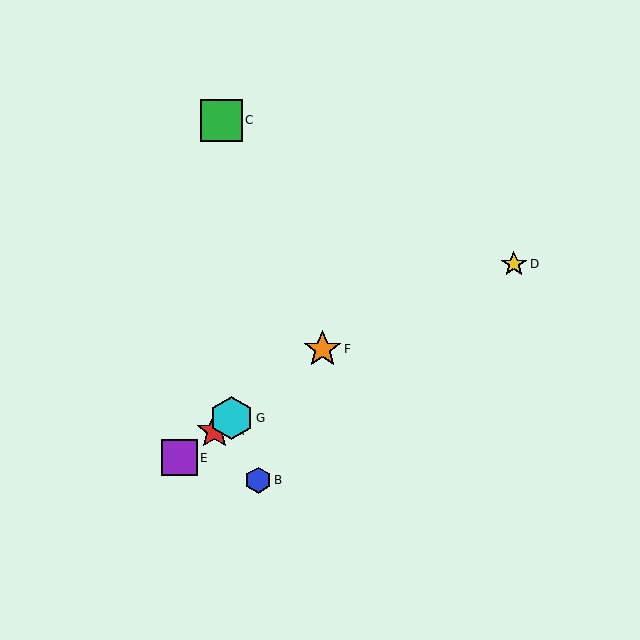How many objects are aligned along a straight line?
4 objects (A, E, F, G) are aligned along a straight line.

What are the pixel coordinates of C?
Object C is at (221, 120).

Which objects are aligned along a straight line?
Objects A, E, F, G are aligned along a straight line.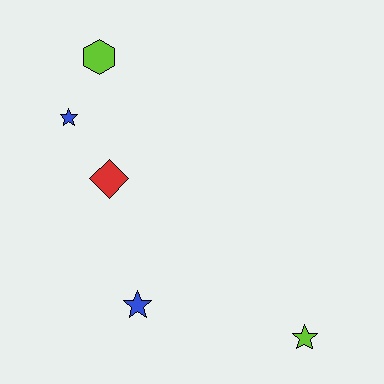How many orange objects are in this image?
There are no orange objects.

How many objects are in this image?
There are 5 objects.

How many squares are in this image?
There are no squares.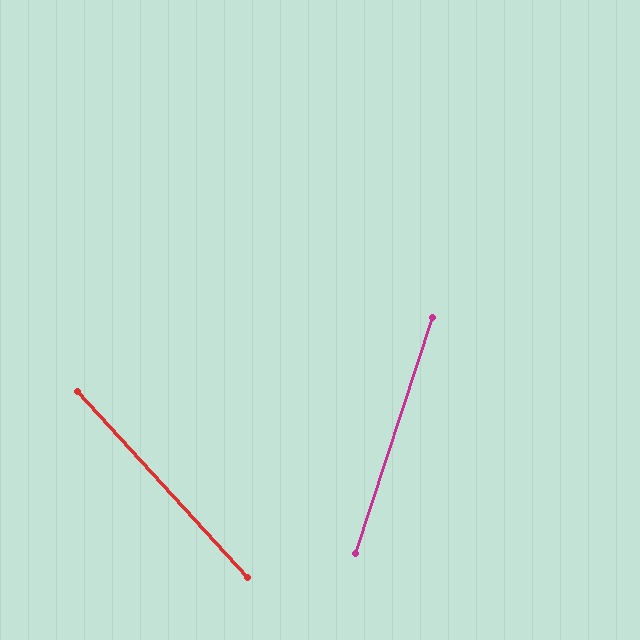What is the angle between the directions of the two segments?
Approximately 61 degrees.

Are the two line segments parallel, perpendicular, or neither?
Neither parallel nor perpendicular — they differ by about 61°.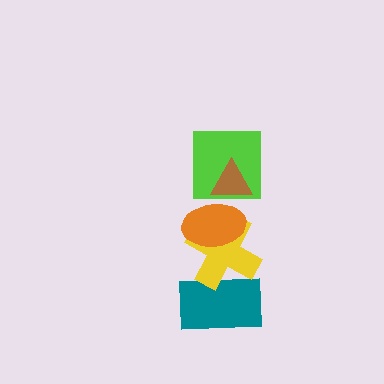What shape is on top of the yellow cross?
The orange ellipse is on top of the yellow cross.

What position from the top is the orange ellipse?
The orange ellipse is 3rd from the top.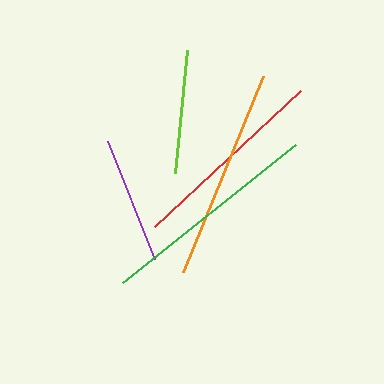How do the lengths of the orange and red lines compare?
The orange and red lines are approximately the same length.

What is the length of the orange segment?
The orange segment is approximately 212 pixels long.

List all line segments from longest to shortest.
From longest to shortest: green, orange, red, purple, lime.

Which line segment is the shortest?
The lime line is the shortest at approximately 124 pixels.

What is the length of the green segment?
The green segment is approximately 222 pixels long.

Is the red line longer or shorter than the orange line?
The orange line is longer than the red line.